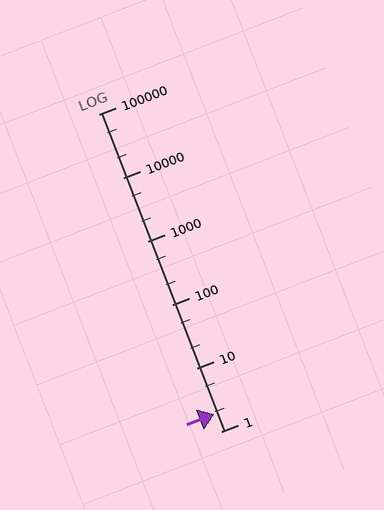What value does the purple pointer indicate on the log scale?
The pointer indicates approximately 1.9.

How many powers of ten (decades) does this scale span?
The scale spans 5 decades, from 1 to 100000.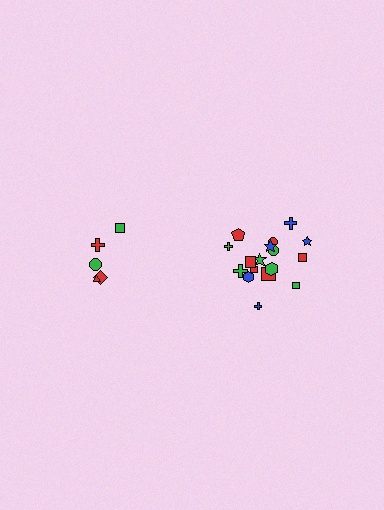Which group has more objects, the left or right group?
The right group.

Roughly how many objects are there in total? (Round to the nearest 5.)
Roughly 25 objects in total.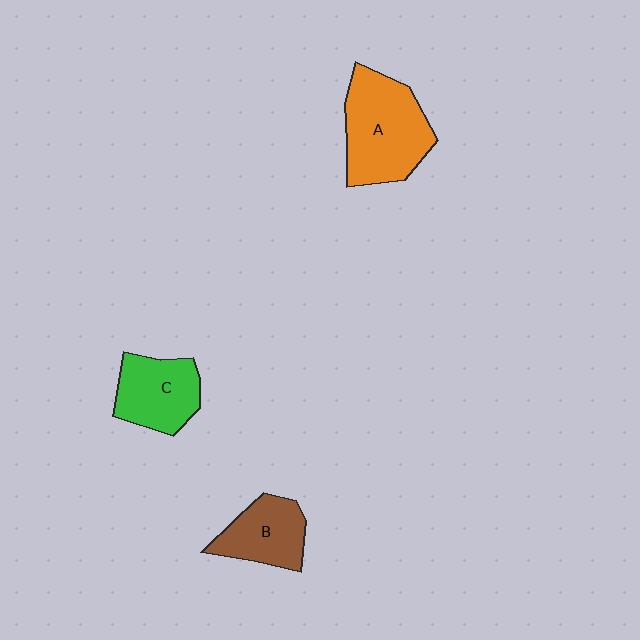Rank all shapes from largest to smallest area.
From largest to smallest: A (orange), C (green), B (brown).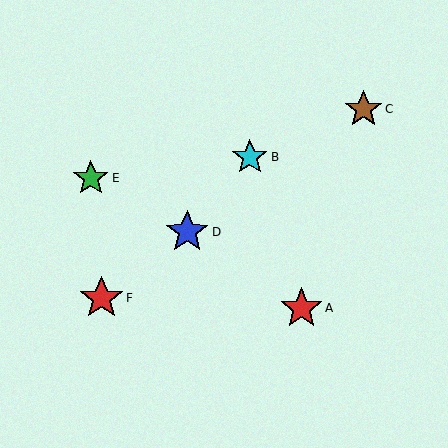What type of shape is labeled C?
Shape C is a brown star.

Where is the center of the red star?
The center of the red star is at (302, 308).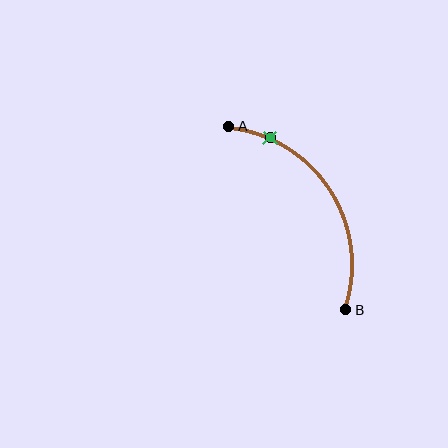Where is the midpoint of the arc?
The arc midpoint is the point on the curve farthest from the straight line joining A and B. It sits to the right of that line.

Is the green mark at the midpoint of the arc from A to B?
No. The green mark lies on the arc but is closer to endpoint A. The arc midpoint would be at the point on the curve equidistant along the arc from both A and B.